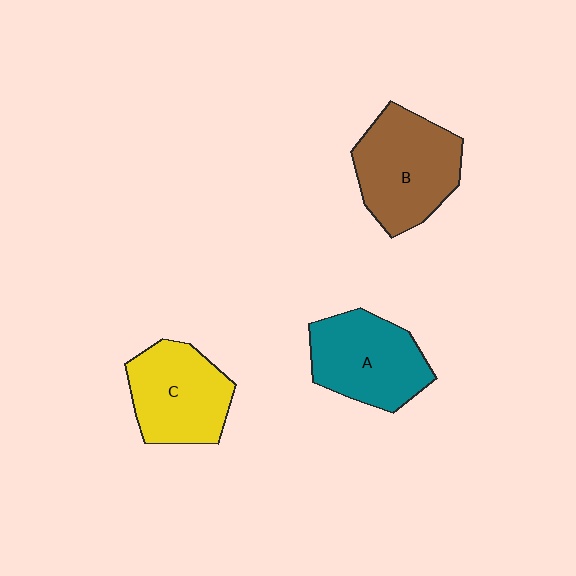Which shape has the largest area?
Shape B (brown).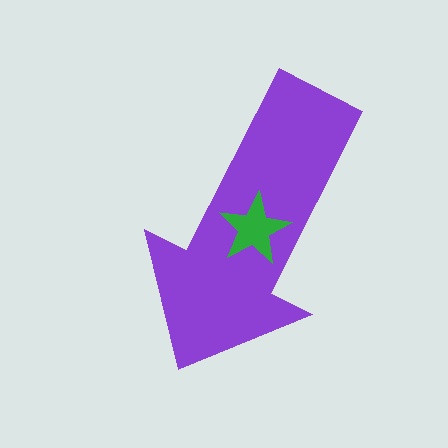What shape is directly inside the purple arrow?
The green star.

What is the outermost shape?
The purple arrow.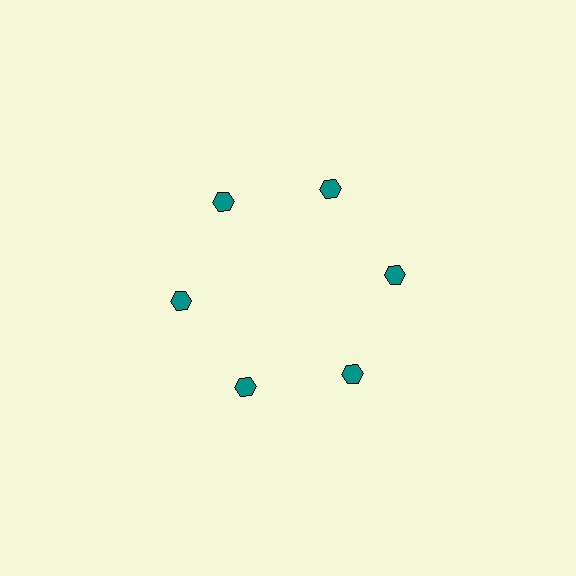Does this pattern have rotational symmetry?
Yes, this pattern has 6-fold rotational symmetry. It looks the same after rotating 60 degrees around the center.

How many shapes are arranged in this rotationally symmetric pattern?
There are 6 shapes, arranged in 6 groups of 1.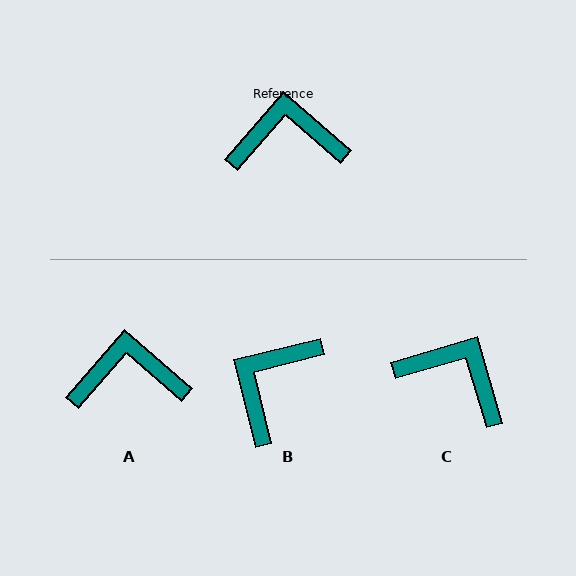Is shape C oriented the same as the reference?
No, it is off by about 33 degrees.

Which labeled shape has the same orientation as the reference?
A.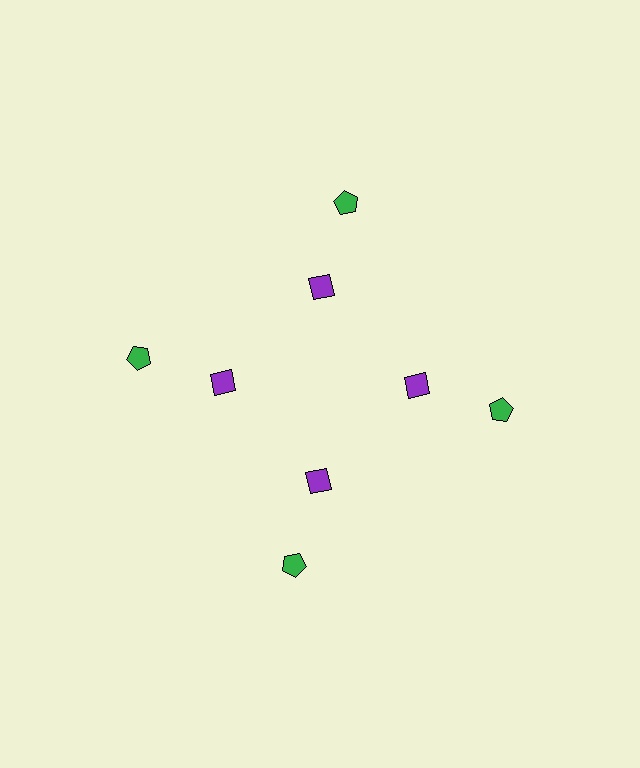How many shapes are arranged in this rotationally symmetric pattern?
There are 8 shapes, arranged in 4 groups of 2.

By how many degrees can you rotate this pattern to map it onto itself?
The pattern maps onto itself every 90 degrees of rotation.